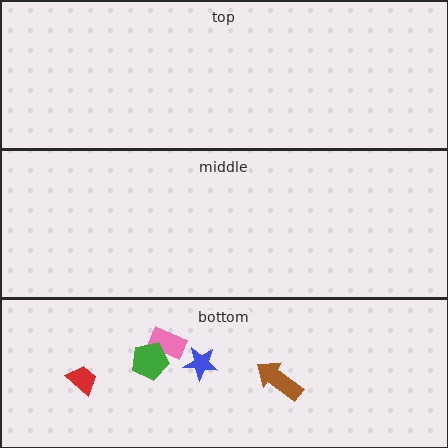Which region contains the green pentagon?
The bottom region.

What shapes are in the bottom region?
The red trapezoid, the pink rectangle, the green pentagon, the brown arrow, the blue star.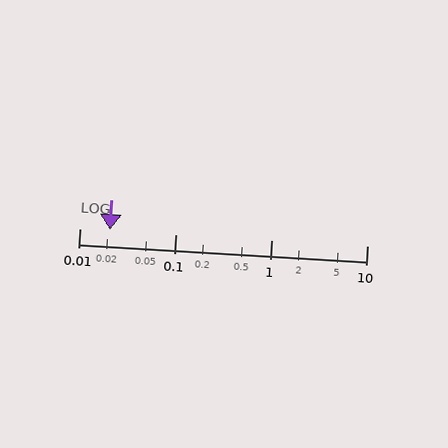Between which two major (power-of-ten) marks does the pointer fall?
The pointer is between 0.01 and 0.1.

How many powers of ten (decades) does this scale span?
The scale spans 3 decades, from 0.01 to 10.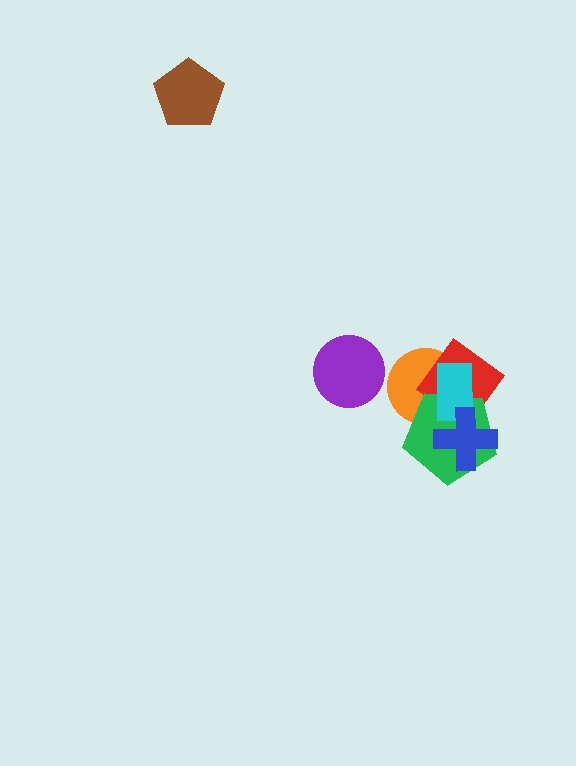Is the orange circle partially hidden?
Yes, it is partially covered by another shape.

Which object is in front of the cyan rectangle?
The blue cross is in front of the cyan rectangle.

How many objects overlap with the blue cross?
2 objects overlap with the blue cross.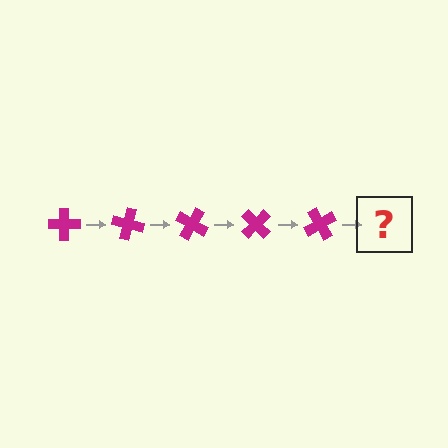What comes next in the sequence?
The next element should be a magenta cross rotated 75 degrees.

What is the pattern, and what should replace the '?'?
The pattern is that the cross rotates 15 degrees each step. The '?' should be a magenta cross rotated 75 degrees.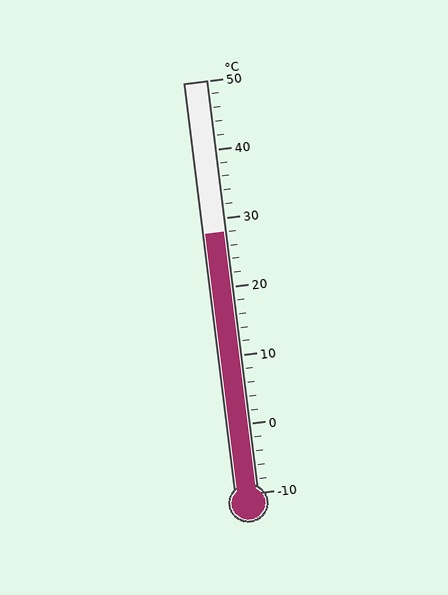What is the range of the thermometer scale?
The thermometer scale ranges from -10°C to 50°C.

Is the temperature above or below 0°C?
The temperature is above 0°C.